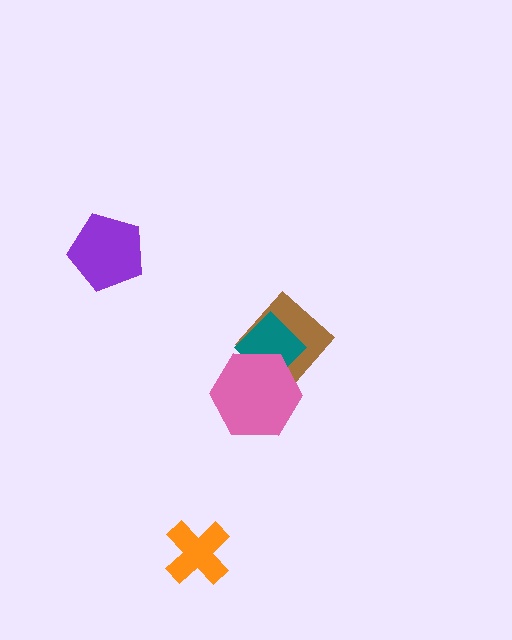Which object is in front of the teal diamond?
The pink hexagon is in front of the teal diamond.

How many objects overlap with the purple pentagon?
0 objects overlap with the purple pentagon.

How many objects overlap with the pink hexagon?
2 objects overlap with the pink hexagon.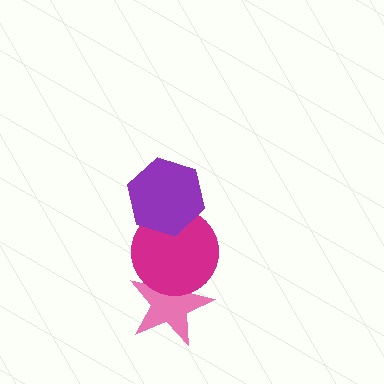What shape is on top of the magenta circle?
The purple hexagon is on top of the magenta circle.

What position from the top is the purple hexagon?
The purple hexagon is 1st from the top.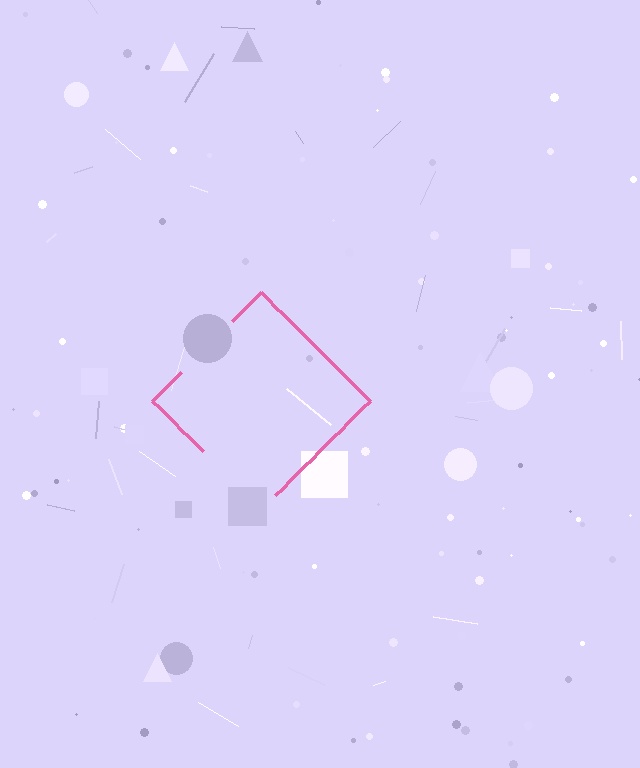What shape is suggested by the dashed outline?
The dashed outline suggests a diamond.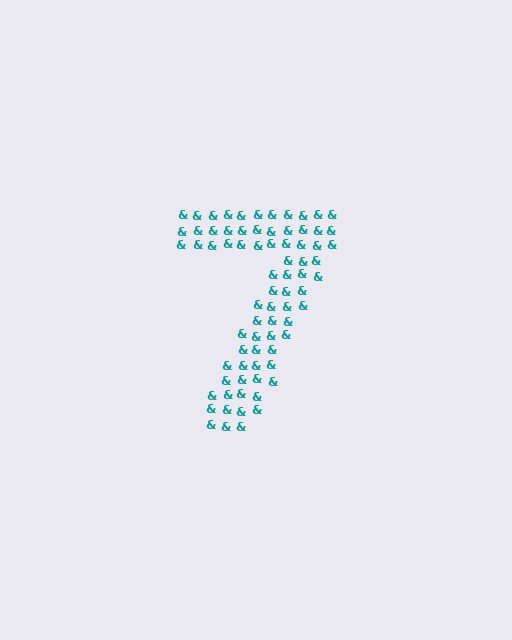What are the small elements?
The small elements are ampersands.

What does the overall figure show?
The overall figure shows the digit 7.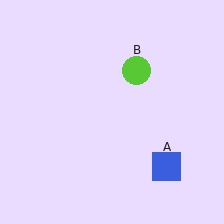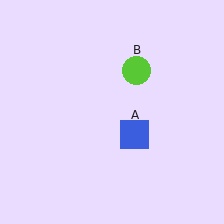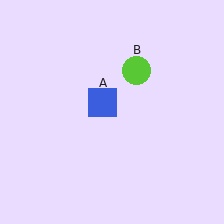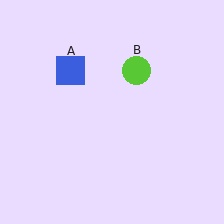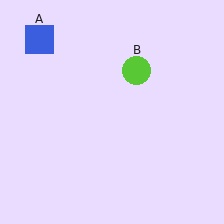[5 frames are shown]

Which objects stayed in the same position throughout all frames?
Lime circle (object B) remained stationary.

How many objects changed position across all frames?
1 object changed position: blue square (object A).